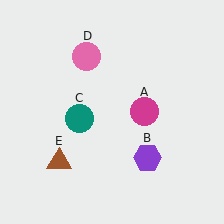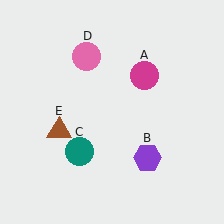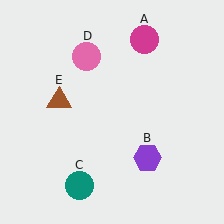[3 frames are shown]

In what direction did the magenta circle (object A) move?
The magenta circle (object A) moved up.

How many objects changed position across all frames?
3 objects changed position: magenta circle (object A), teal circle (object C), brown triangle (object E).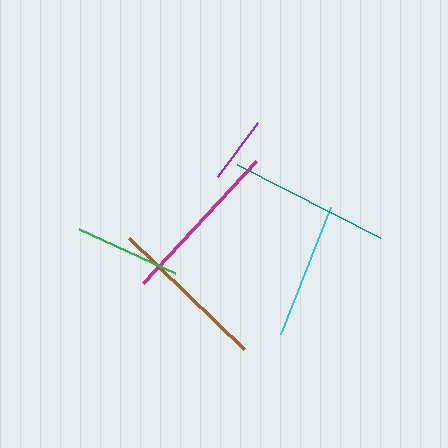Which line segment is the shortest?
The purple line is the shortest at approximately 68 pixels.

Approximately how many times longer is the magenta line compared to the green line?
The magenta line is approximately 1.6 times the length of the green line.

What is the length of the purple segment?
The purple segment is approximately 68 pixels long.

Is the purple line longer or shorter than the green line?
The green line is longer than the purple line.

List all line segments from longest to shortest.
From longest to shortest: magenta, teal, brown, cyan, green, purple.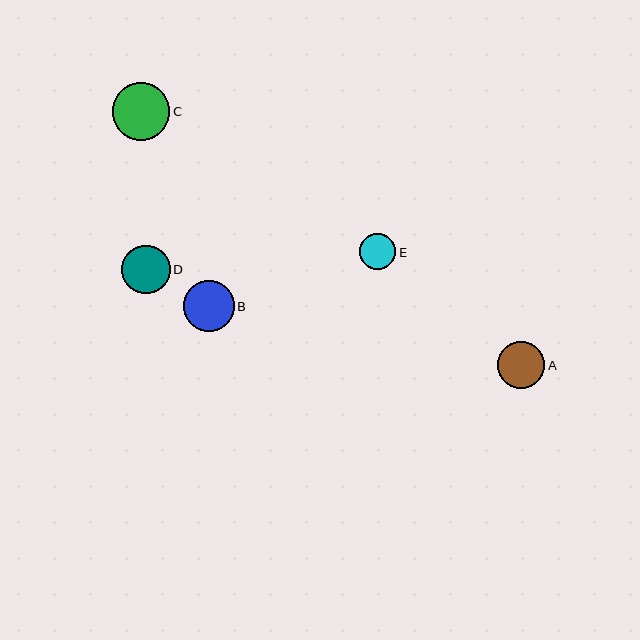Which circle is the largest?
Circle C is the largest with a size of approximately 57 pixels.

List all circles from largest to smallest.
From largest to smallest: C, B, D, A, E.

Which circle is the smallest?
Circle E is the smallest with a size of approximately 37 pixels.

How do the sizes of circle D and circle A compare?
Circle D and circle A are approximately the same size.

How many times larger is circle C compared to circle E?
Circle C is approximately 1.6 times the size of circle E.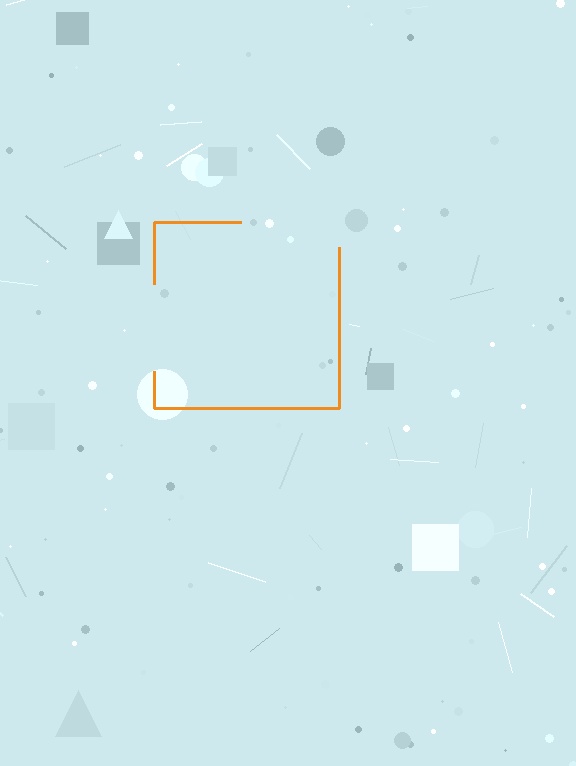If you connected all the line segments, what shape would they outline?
They would outline a square.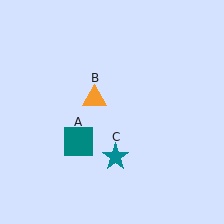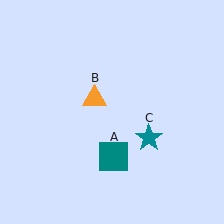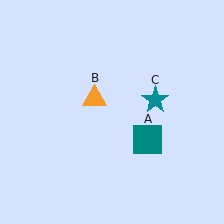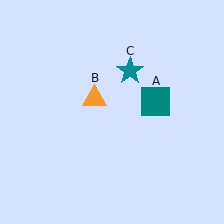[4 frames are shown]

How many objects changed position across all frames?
2 objects changed position: teal square (object A), teal star (object C).